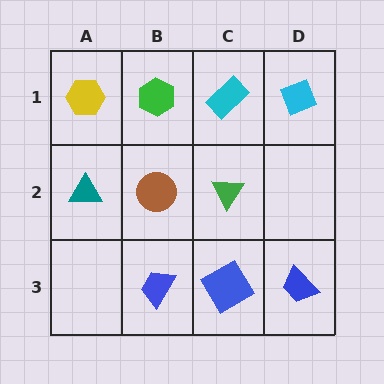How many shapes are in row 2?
3 shapes.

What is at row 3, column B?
A blue trapezoid.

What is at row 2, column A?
A teal triangle.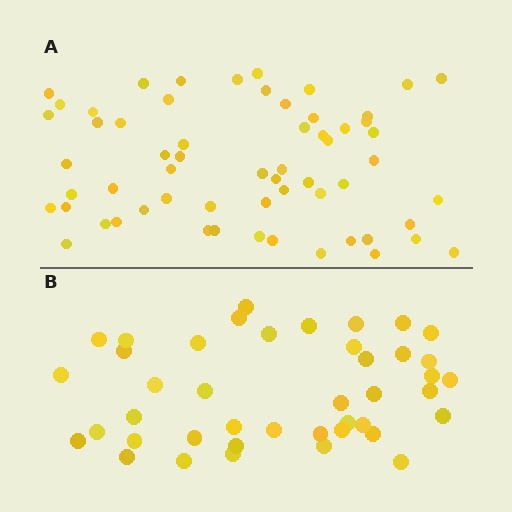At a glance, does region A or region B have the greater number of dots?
Region A (the top region) has more dots.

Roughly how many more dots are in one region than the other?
Region A has approximately 20 more dots than region B.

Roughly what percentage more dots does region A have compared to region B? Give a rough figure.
About 45% more.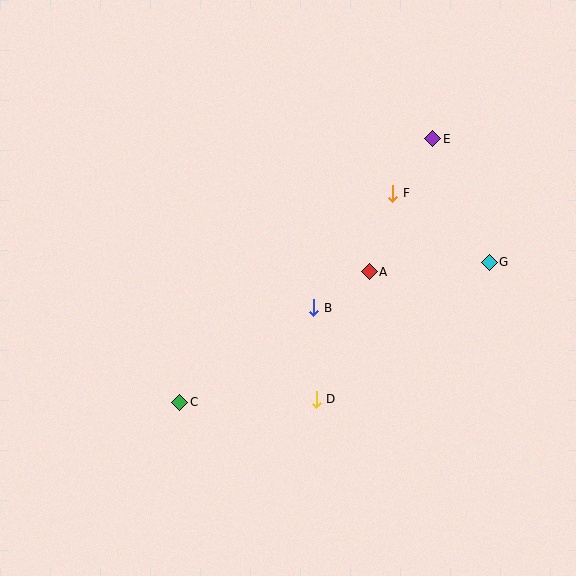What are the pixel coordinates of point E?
Point E is at (433, 139).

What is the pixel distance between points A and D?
The distance between A and D is 138 pixels.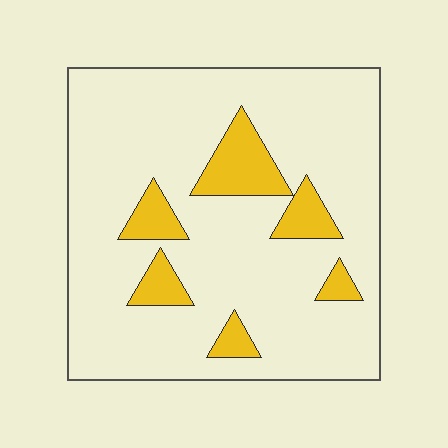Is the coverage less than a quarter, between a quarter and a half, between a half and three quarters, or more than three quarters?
Less than a quarter.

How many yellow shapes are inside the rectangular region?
6.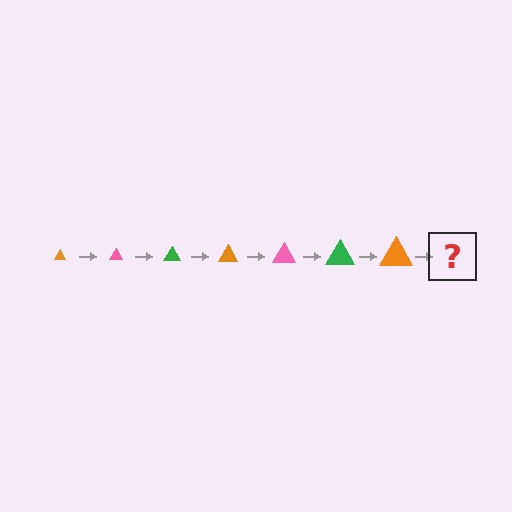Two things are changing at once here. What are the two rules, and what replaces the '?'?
The two rules are that the triangle grows larger each step and the color cycles through orange, pink, and green. The '?' should be a pink triangle, larger than the previous one.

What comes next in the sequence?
The next element should be a pink triangle, larger than the previous one.